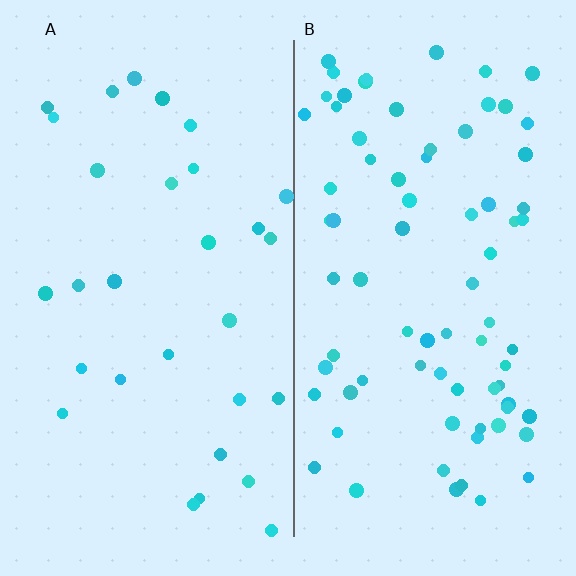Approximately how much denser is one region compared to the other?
Approximately 2.6× — region B over region A.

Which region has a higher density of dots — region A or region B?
B (the right).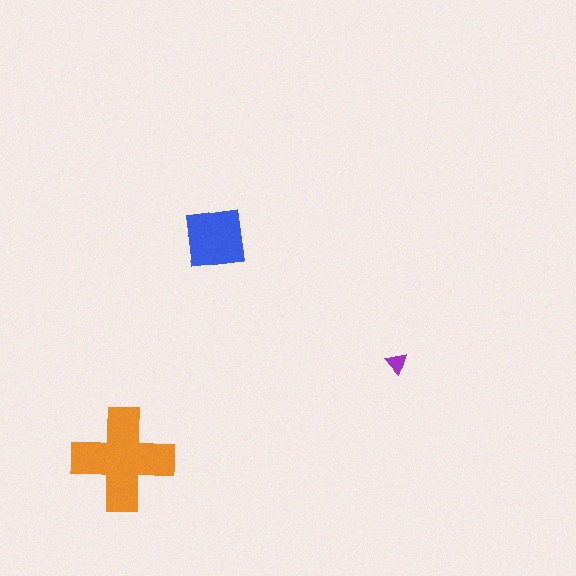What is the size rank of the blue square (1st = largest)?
2nd.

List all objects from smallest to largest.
The purple triangle, the blue square, the orange cross.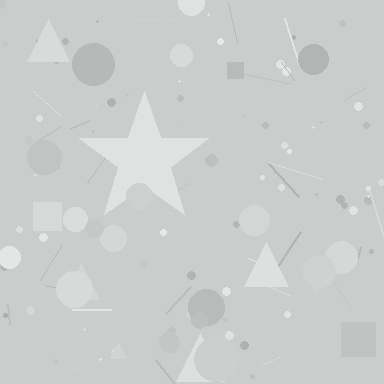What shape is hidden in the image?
A star is hidden in the image.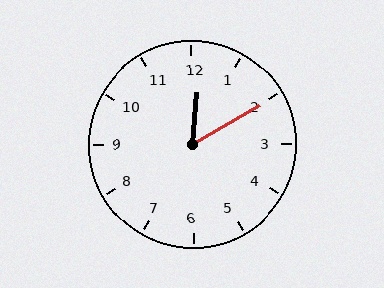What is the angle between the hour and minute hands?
Approximately 55 degrees.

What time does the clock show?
12:10.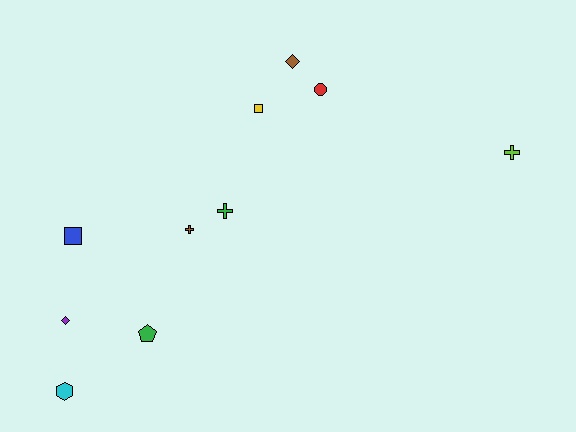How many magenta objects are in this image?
There are no magenta objects.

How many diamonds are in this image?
There are 2 diamonds.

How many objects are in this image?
There are 10 objects.